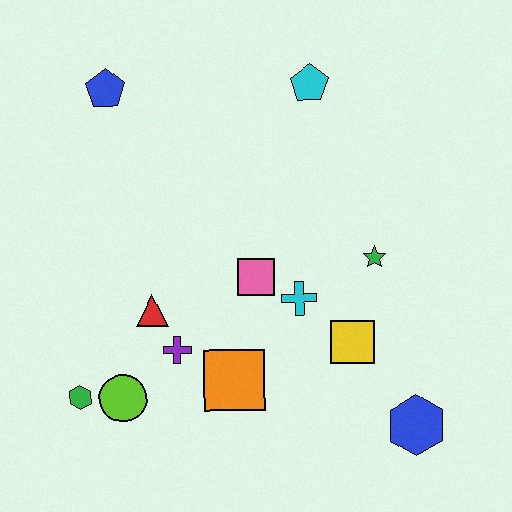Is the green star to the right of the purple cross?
Yes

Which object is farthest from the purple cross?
The cyan pentagon is farthest from the purple cross.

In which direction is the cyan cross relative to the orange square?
The cyan cross is above the orange square.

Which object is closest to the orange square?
The purple cross is closest to the orange square.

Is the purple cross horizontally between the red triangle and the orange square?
Yes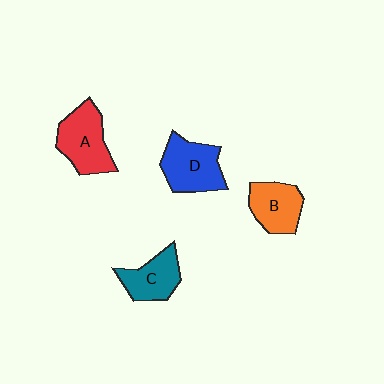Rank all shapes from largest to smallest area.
From largest to smallest: A (red), D (blue), B (orange), C (teal).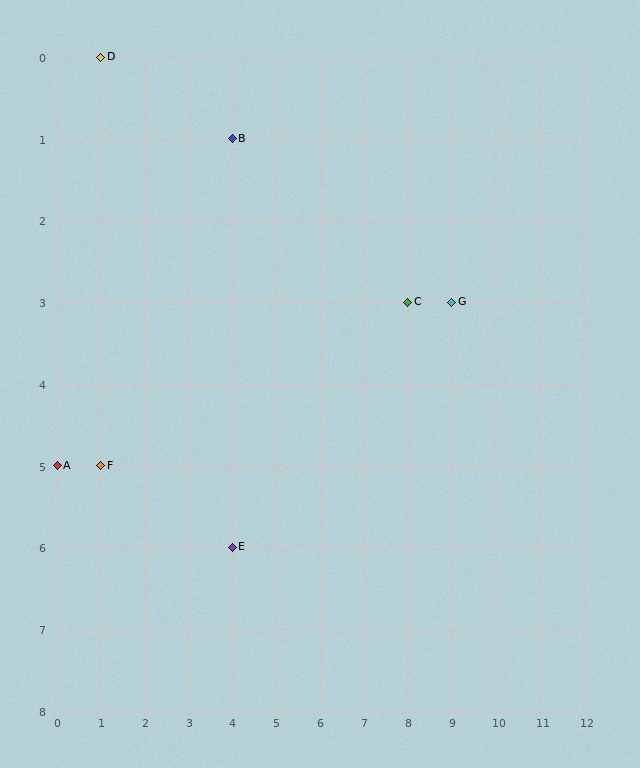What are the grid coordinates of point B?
Point B is at grid coordinates (4, 1).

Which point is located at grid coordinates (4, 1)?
Point B is at (4, 1).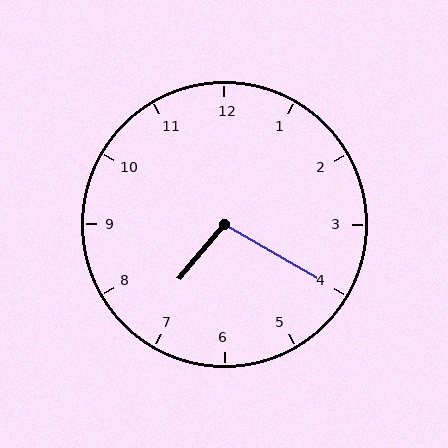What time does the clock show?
7:20.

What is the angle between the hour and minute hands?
Approximately 100 degrees.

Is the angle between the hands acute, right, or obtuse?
It is obtuse.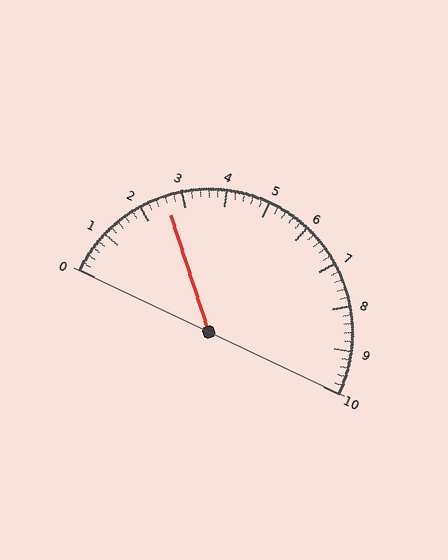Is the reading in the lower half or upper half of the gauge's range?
The reading is in the lower half of the range (0 to 10).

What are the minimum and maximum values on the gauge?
The gauge ranges from 0 to 10.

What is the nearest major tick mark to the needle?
The nearest major tick mark is 3.